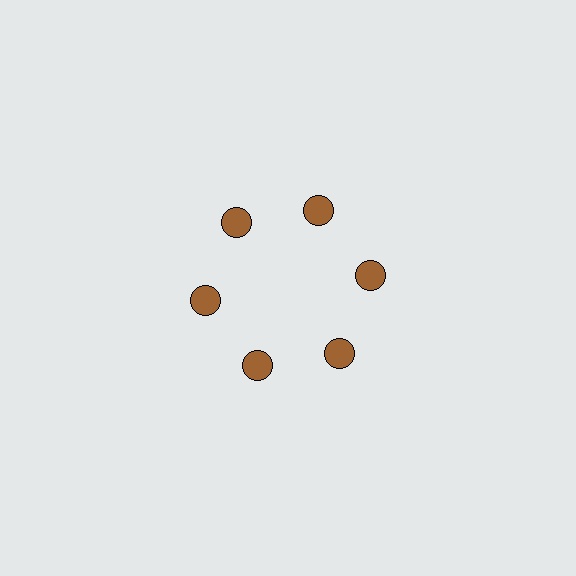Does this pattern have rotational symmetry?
Yes, this pattern has 6-fold rotational symmetry. It looks the same after rotating 60 degrees around the center.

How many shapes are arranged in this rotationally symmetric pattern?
There are 6 shapes, arranged in 6 groups of 1.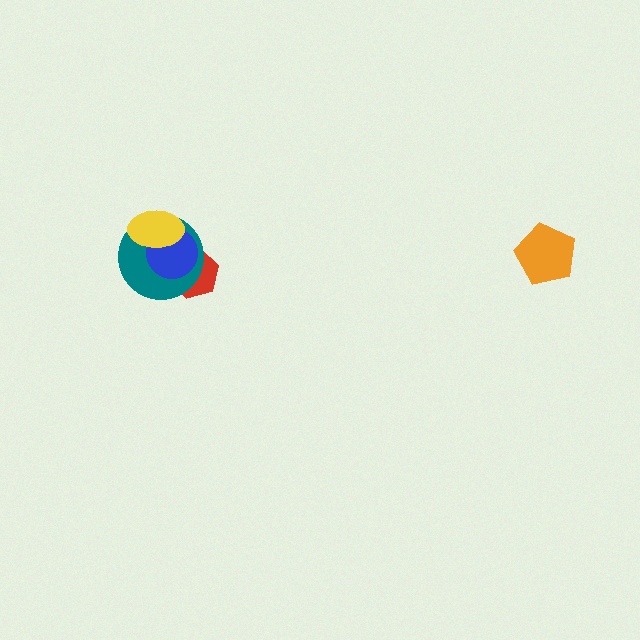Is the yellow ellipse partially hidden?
No, no other shape covers it.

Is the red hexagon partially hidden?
Yes, it is partially covered by another shape.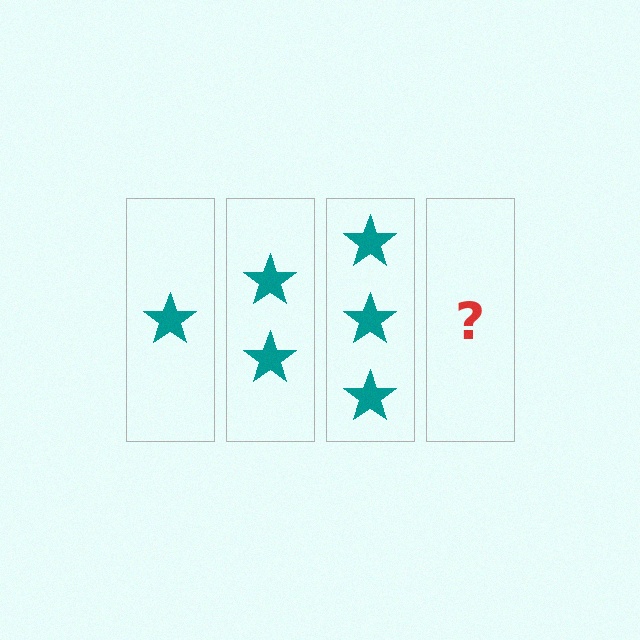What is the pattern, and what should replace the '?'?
The pattern is that each step adds one more star. The '?' should be 4 stars.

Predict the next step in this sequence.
The next step is 4 stars.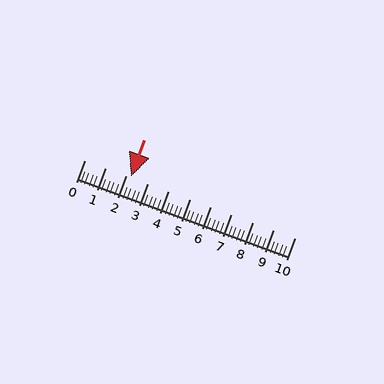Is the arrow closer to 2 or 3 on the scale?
The arrow is closer to 2.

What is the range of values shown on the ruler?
The ruler shows values from 0 to 10.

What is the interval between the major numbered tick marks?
The major tick marks are spaced 1 units apart.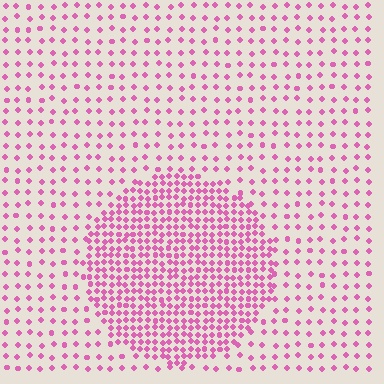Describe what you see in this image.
The image contains small pink elements arranged at two different densities. A circle-shaped region is visible where the elements are more densely packed than the surrounding area.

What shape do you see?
I see a circle.